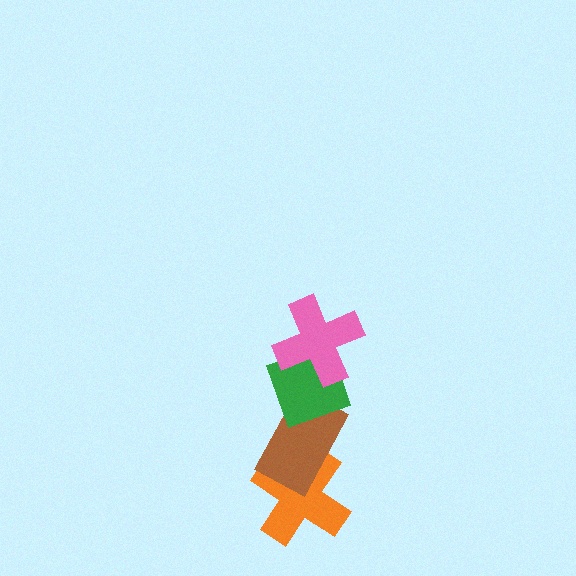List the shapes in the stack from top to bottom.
From top to bottom: the pink cross, the green diamond, the brown rectangle, the orange cross.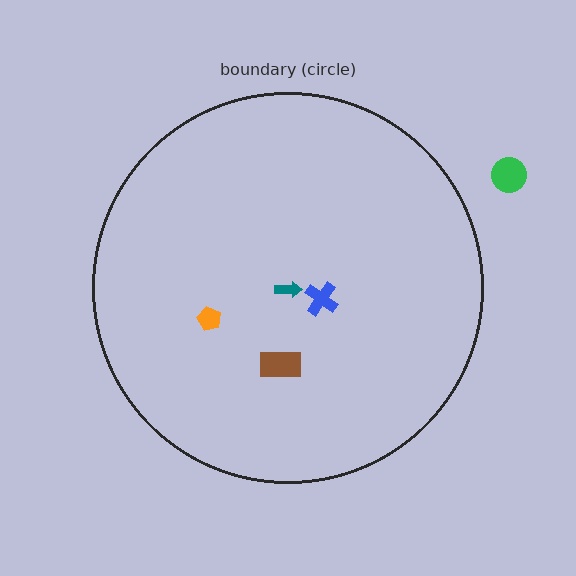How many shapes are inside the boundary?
4 inside, 1 outside.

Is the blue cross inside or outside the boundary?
Inside.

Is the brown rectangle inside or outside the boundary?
Inside.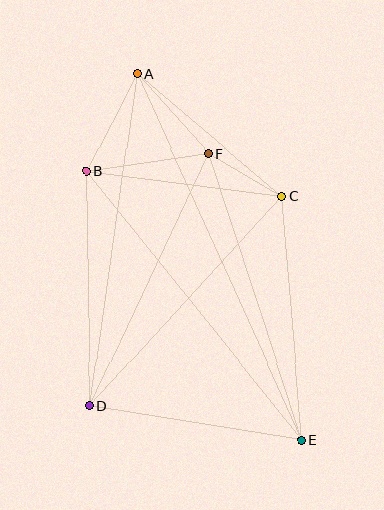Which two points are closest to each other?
Points C and F are closest to each other.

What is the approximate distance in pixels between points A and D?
The distance between A and D is approximately 335 pixels.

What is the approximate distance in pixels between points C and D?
The distance between C and D is approximately 284 pixels.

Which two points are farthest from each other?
Points A and E are farthest from each other.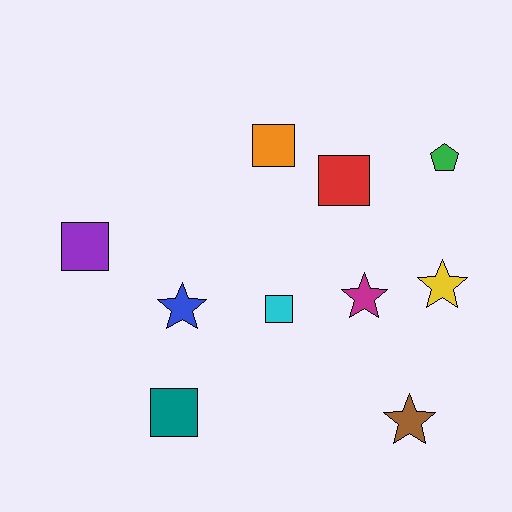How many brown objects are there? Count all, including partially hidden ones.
There is 1 brown object.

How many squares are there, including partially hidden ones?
There are 5 squares.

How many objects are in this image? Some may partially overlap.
There are 10 objects.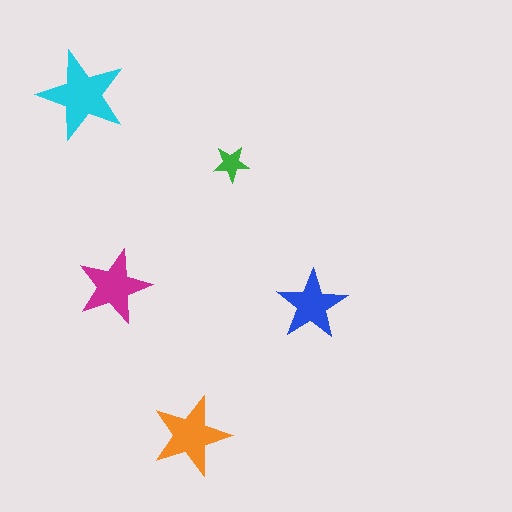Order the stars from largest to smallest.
the cyan one, the orange one, the magenta one, the blue one, the green one.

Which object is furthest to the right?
The blue star is rightmost.